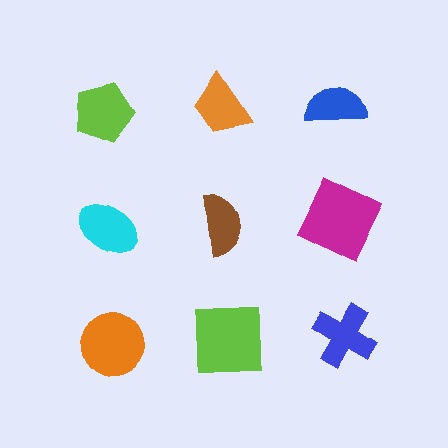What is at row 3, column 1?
An orange circle.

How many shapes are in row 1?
3 shapes.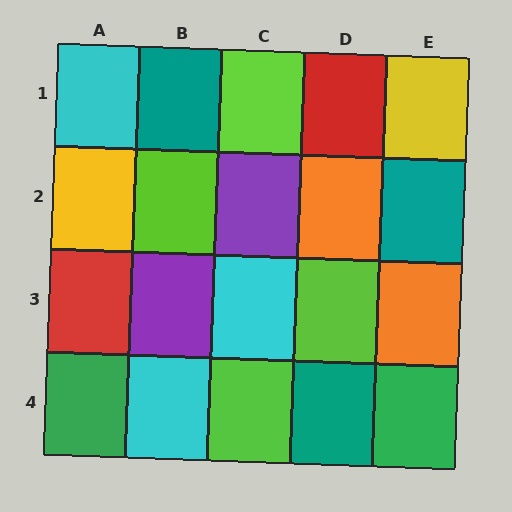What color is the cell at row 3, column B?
Purple.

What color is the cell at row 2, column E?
Teal.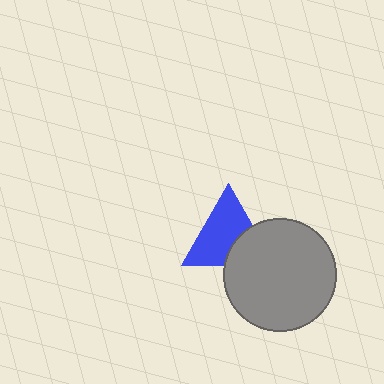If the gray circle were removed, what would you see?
You would see the complete blue triangle.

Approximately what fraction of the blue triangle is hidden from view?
Roughly 32% of the blue triangle is hidden behind the gray circle.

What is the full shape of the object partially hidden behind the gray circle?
The partially hidden object is a blue triangle.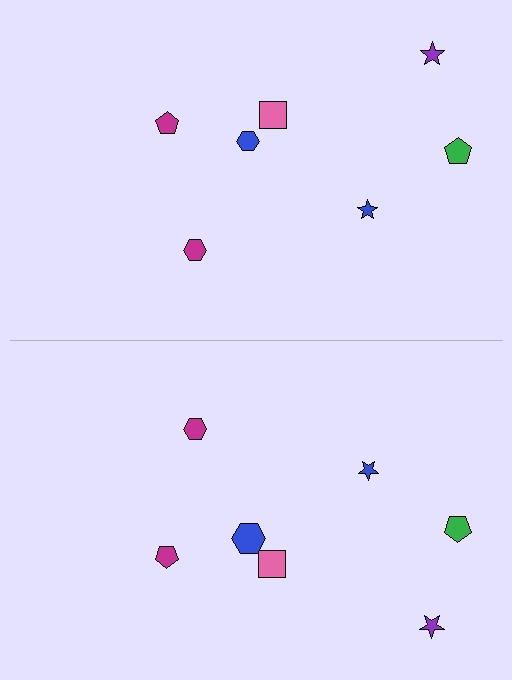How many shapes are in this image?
There are 14 shapes in this image.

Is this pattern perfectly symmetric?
No, the pattern is not perfectly symmetric. The blue hexagon on the bottom side has a different size than its mirror counterpart.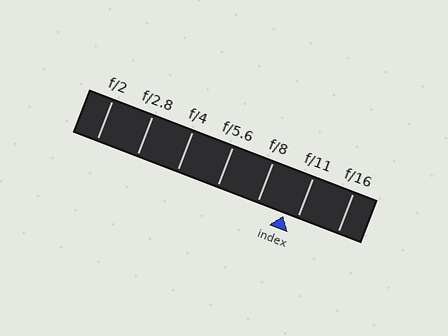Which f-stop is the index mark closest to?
The index mark is closest to f/11.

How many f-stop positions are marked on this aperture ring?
There are 7 f-stop positions marked.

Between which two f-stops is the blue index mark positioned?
The index mark is between f/8 and f/11.